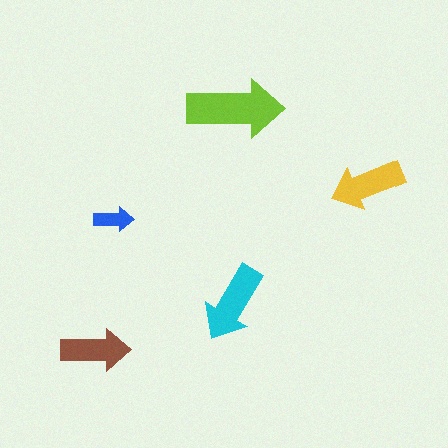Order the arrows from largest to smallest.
the lime one, the cyan one, the yellow one, the brown one, the blue one.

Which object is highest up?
The lime arrow is topmost.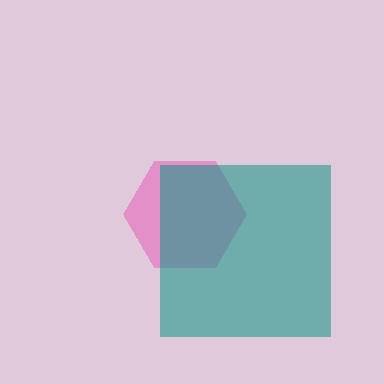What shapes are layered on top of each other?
The layered shapes are: a pink hexagon, a teal square.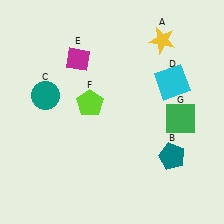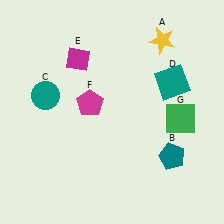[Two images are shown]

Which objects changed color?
D changed from cyan to teal. F changed from lime to magenta.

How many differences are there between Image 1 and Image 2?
There are 2 differences between the two images.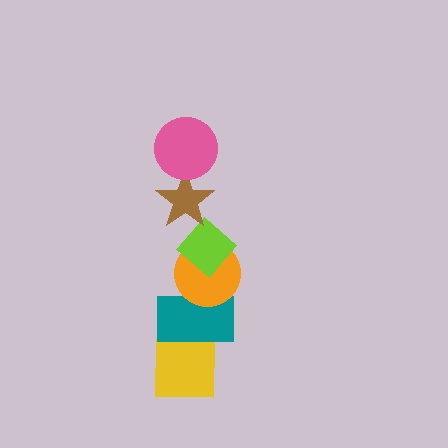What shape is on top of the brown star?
The pink circle is on top of the brown star.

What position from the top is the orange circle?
The orange circle is 4th from the top.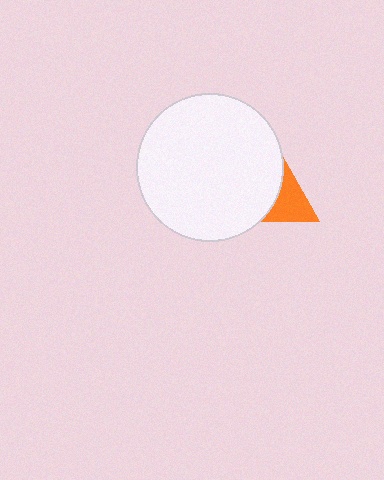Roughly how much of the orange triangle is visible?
About half of it is visible (roughly 46%).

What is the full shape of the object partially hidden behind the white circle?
The partially hidden object is an orange triangle.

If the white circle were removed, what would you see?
You would see the complete orange triangle.